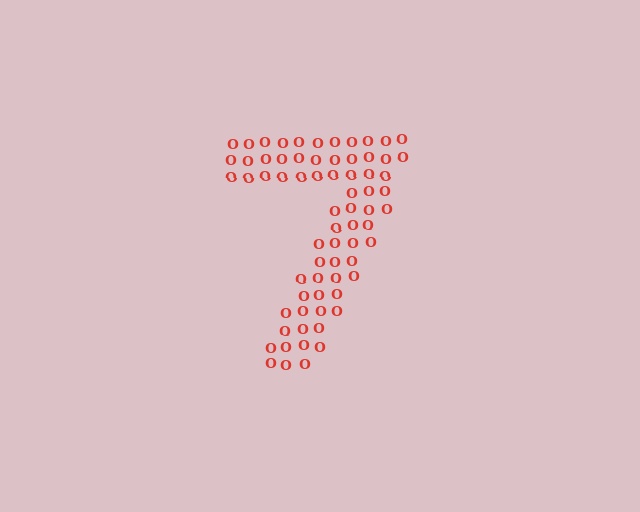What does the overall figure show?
The overall figure shows the digit 7.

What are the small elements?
The small elements are letter O's.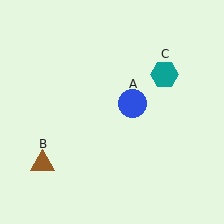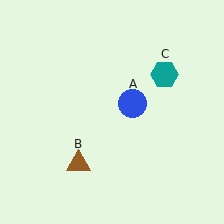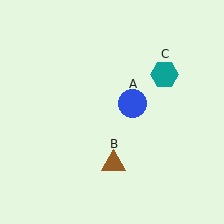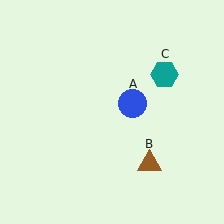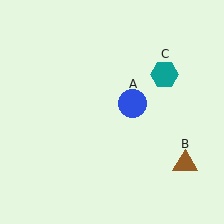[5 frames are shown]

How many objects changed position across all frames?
1 object changed position: brown triangle (object B).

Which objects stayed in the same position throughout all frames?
Blue circle (object A) and teal hexagon (object C) remained stationary.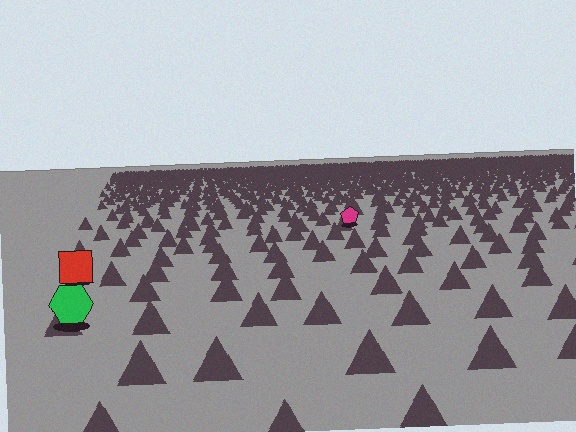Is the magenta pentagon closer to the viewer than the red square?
No. The red square is closer — you can tell from the texture gradient: the ground texture is coarser near it.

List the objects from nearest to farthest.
From nearest to farthest: the green hexagon, the red square, the magenta pentagon.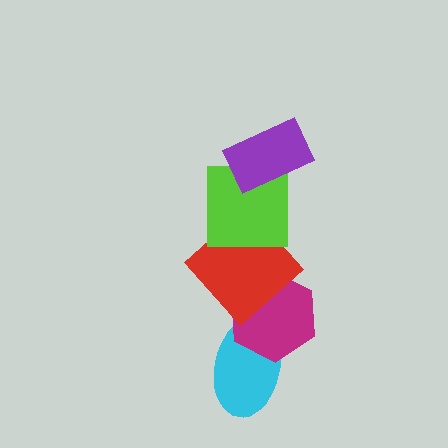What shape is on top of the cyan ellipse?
The magenta hexagon is on top of the cyan ellipse.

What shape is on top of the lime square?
The purple rectangle is on top of the lime square.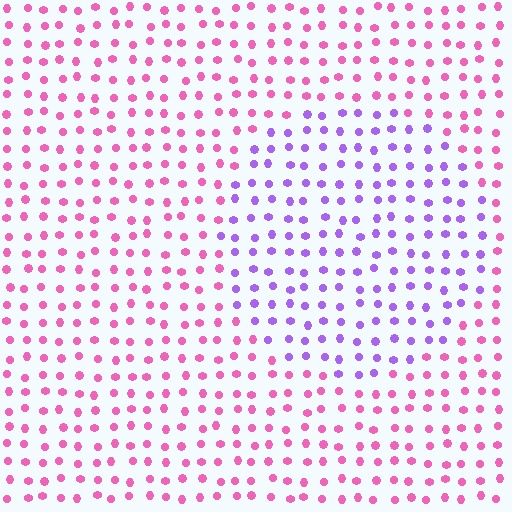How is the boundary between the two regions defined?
The boundary is defined purely by a slight shift in hue (about 53 degrees). Spacing, size, and orientation are identical on both sides.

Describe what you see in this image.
The image is filled with small pink elements in a uniform arrangement. A circle-shaped region is visible where the elements are tinted to a slightly different hue, forming a subtle color boundary.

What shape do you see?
I see a circle.